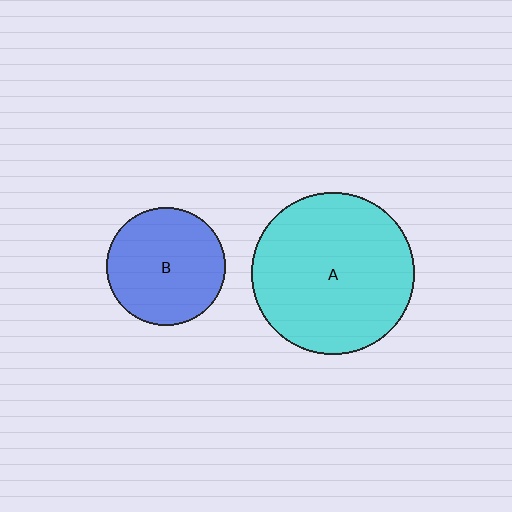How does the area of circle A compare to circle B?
Approximately 1.9 times.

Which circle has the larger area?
Circle A (cyan).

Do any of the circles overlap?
No, none of the circles overlap.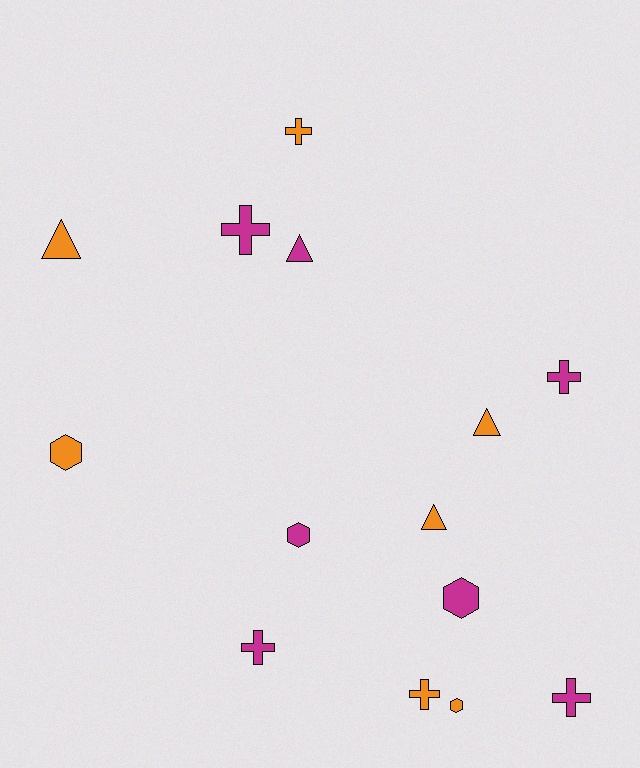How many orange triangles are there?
There are 3 orange triangles.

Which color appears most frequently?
Orange, with 7 objects.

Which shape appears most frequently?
Cross, with 6 objects.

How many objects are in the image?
There are 14 objects.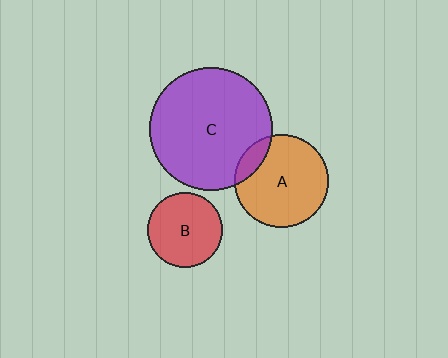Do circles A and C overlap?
Yes.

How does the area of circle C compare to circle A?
Approximately 1.7 times.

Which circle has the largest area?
Circle C (purple).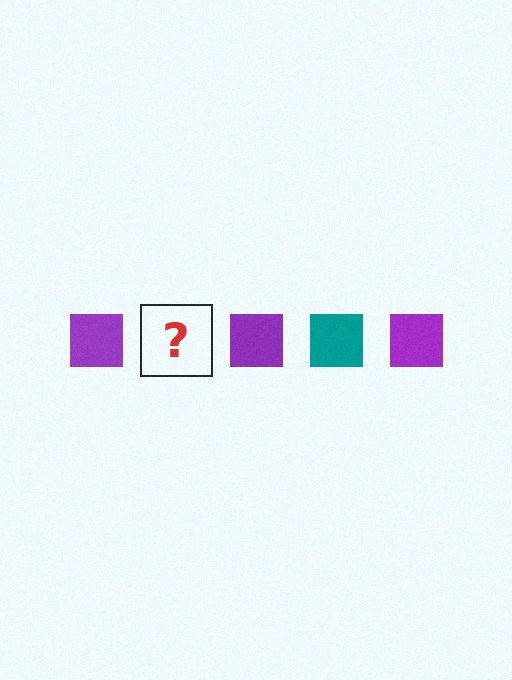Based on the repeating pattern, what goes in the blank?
The blank should be a teal square.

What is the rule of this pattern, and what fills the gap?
The rule is that the pattern cycles through purple, teal squares. The gap should be filled with a teal square.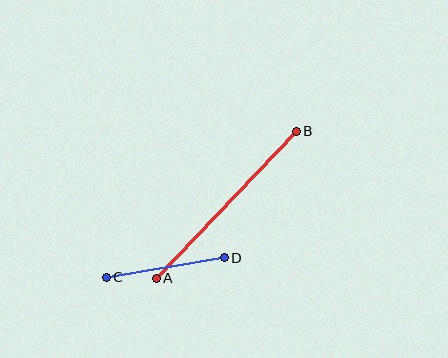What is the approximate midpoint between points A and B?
The midpoint is at approximately (226, 205) pixels.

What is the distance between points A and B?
The distance is approximately 203 pixels.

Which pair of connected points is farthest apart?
Points A and B are farthest apart.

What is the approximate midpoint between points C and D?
The midpoint is at approximately (165, 268) pixels.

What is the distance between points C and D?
The distance is approximately 120 pixels.